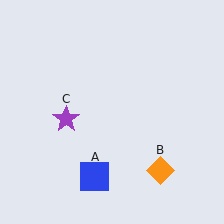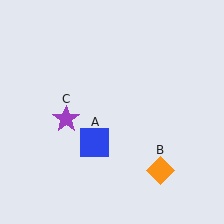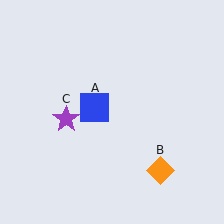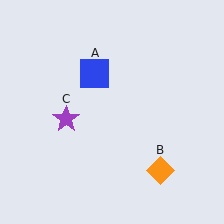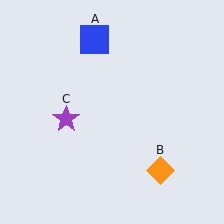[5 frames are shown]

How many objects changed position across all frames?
1 object changed position: blue square (object A).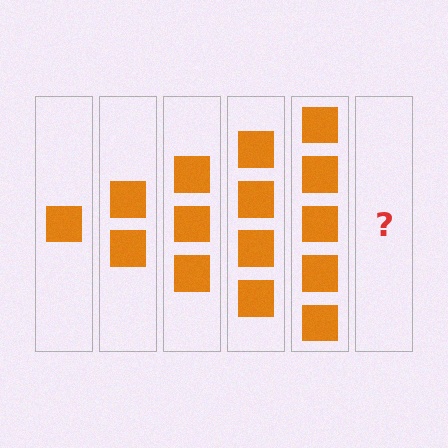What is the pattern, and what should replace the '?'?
The pattern is that each step adds one more square. The '?' should be 6 squares.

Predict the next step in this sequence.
The next step is 6 squares.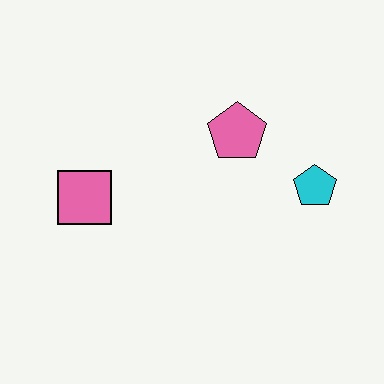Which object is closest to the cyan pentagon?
The pink pentagon is closest to the cyan pentagon.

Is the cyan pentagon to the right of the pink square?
Yes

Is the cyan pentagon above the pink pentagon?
No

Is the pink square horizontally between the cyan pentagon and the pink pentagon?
No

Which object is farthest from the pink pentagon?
The pink square is farthest from the pink pentagon.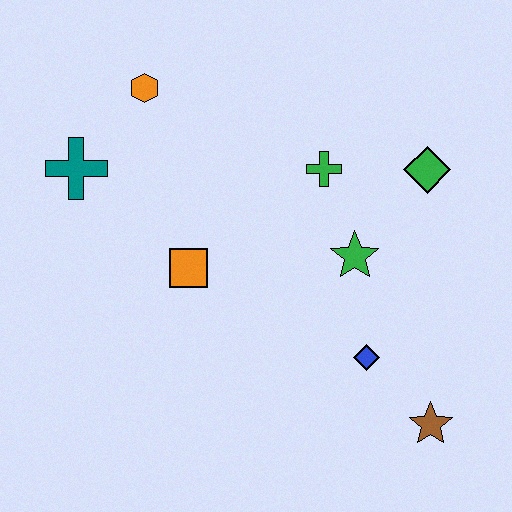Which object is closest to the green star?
The green cross is closest to the green star.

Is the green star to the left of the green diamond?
Yes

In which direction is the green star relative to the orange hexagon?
The green star is to the right of the orange hexagon.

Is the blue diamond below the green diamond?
Yes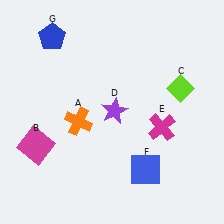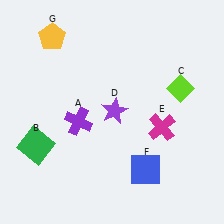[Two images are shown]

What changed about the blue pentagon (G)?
In Image 1, G is blue. In Image 2, it changed to yellow.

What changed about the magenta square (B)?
In Image 1, B is magenta. In Image 2, it changed to green.